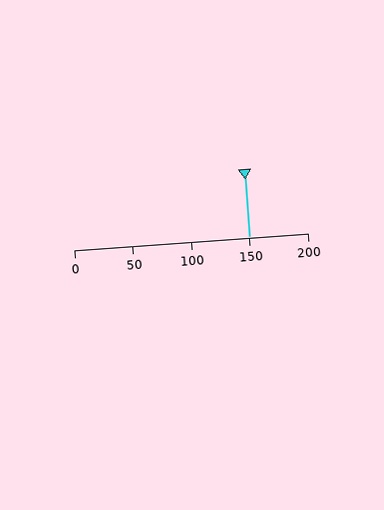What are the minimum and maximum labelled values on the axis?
The axis runs from 0 to 200.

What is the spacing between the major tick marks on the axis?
The major ticks are spaced 50 apart.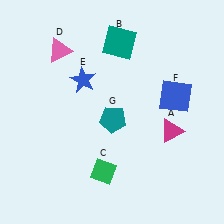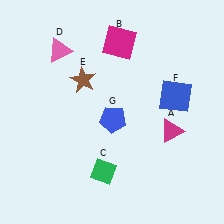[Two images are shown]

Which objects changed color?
B changed from teal to magenta. E changed from blue to brown. G changed from teal to blue.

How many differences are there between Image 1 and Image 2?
There are 3 differences between the two images.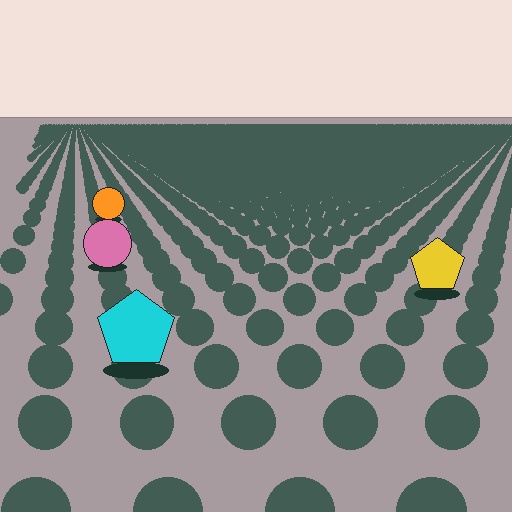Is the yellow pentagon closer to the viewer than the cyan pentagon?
No. The cyan pentagon is closer — you can tell from the texture gradient: the ground texture is coarser near it.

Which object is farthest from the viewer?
The orange circle is farthest from the viewer. It appears smaller and the ground texture around it is denser.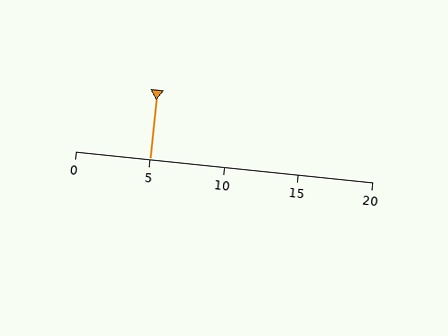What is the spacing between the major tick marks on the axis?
The major ticks are spaced 5 apart.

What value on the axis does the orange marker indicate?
The marker indicates approximately 5.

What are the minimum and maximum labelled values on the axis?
The axis runs from 0 to 20.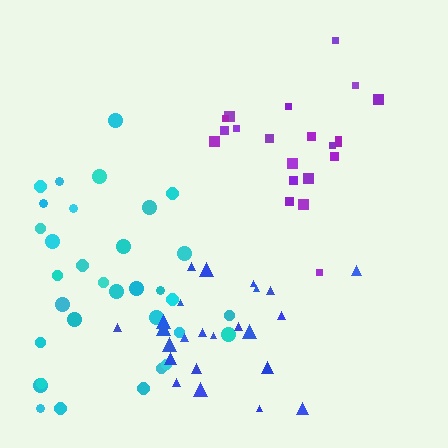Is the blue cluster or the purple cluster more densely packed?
Purple.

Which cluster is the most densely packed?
Cyan.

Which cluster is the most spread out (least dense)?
Blue.